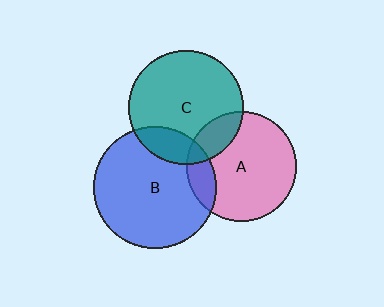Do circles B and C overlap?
Yes.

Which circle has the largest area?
Circle B (blue).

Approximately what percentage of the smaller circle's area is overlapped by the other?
Approximately 20%.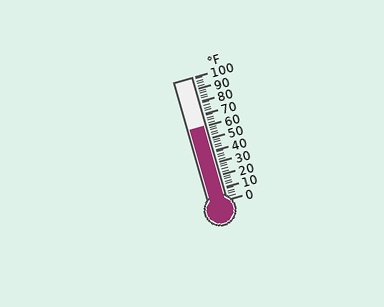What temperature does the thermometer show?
The thermometer shows approximately 60°F.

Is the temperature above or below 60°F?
The temperature is at 60°F.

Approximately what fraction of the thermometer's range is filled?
The thermometer is filled to approximately 60% of its range.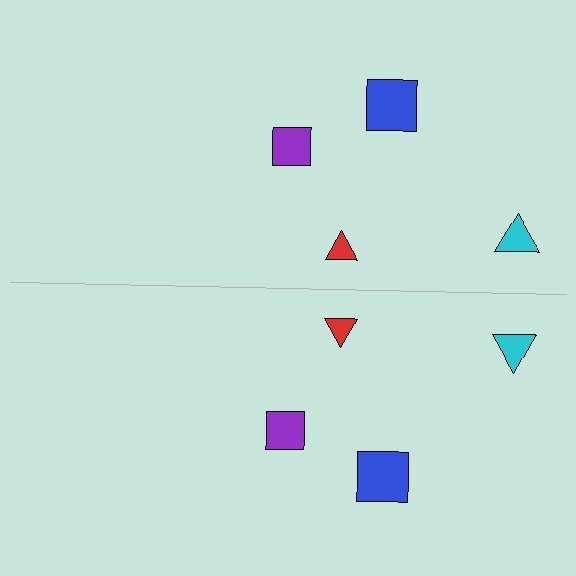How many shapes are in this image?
There are 8 shapes in this image.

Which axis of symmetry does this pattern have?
The pattern has a horizontal axis of symmetry running through the center of the image.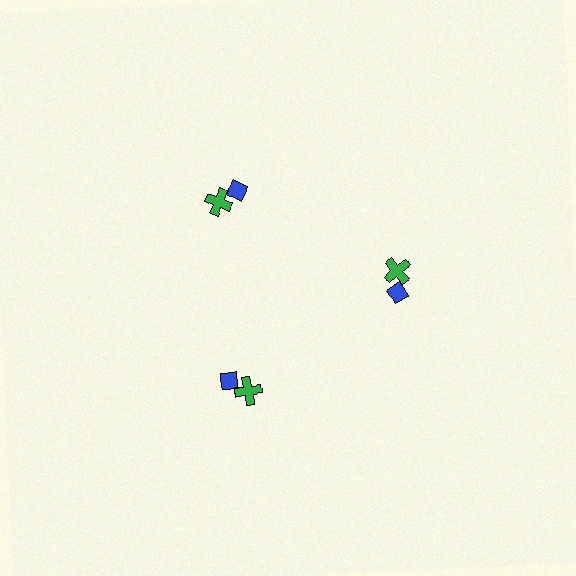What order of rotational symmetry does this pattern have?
This pattern has 3-fold rotational symmetry.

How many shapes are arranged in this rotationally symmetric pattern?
There are 6 shapes, arranged in 3 groups of 2.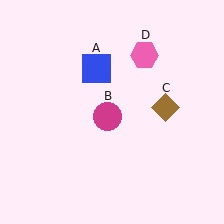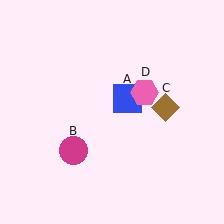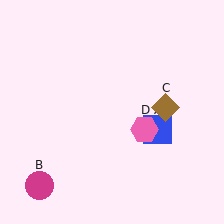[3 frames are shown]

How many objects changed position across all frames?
3 objects changed position: blue square (object A), magenta circle (object B), pink hexagon (object D).